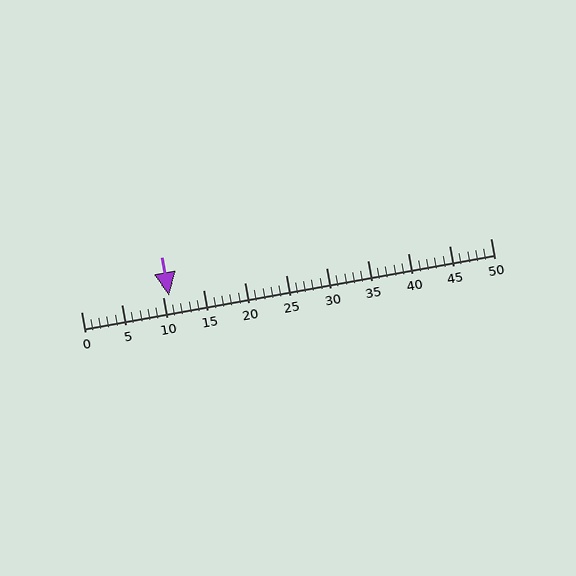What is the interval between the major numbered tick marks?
The major tick marks are spaced 5 units apart.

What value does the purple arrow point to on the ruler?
The purple arrow points to approximately 11.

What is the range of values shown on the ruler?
The ruler shows values from 0 to 50.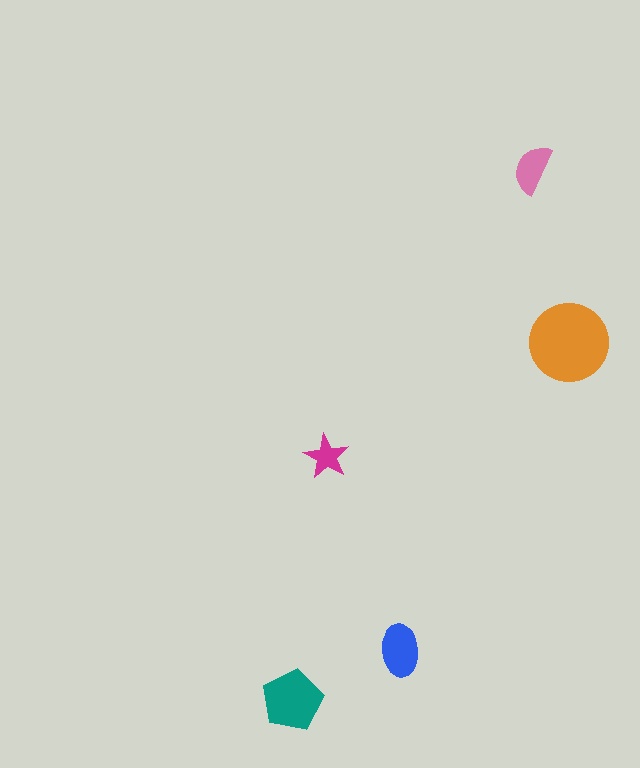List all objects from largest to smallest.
The orange circle, the teal pentagon, the blue ellipse, the pink semicircle, the magenta star.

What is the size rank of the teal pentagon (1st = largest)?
2nd.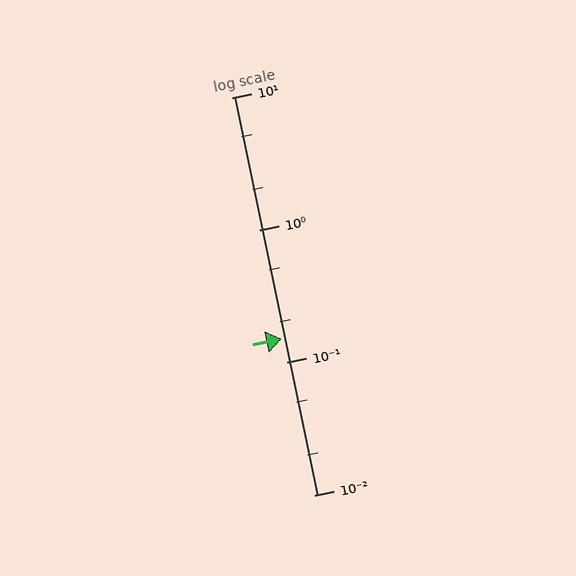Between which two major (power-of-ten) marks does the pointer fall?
The pointer is between 0.1 and 1.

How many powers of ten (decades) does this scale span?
The scale spans 3 decades, from 0.01 to 10.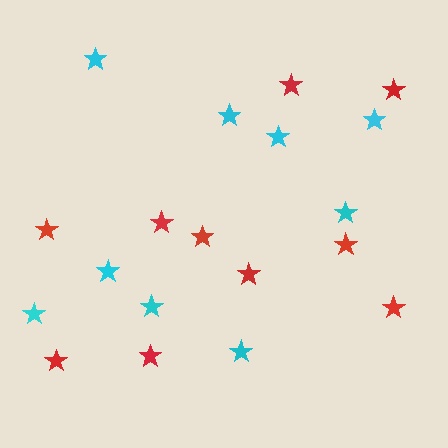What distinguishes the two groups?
There are 2 groups: one group of red stars (10) and one group of cyan stars (9).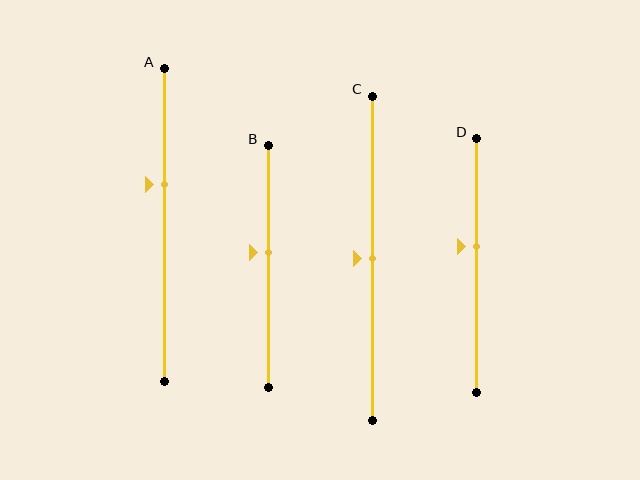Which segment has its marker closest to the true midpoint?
Segment C has its marker closest to the true midpoint.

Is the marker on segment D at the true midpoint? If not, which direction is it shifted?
No, the marker on segment D is shifted upward by about 8% of the segment length.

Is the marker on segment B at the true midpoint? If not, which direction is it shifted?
No, the marker on segment B is shifted upward by about 6% of the segment length.